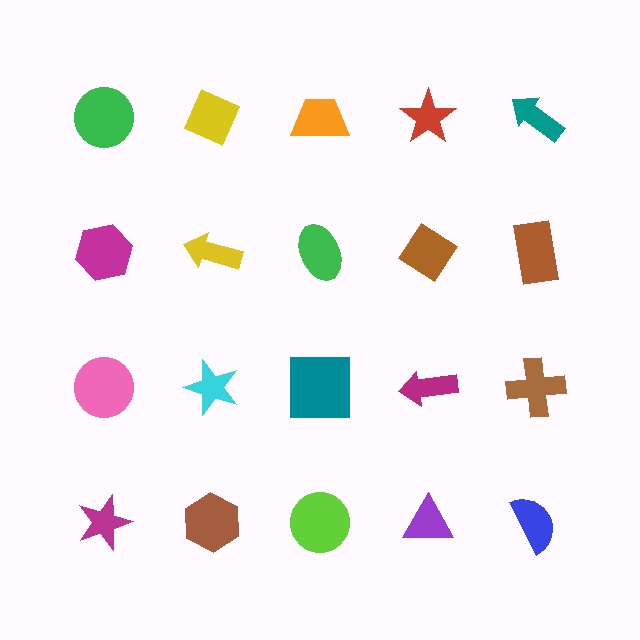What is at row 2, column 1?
A magenta hexagon.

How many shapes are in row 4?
5 shapes.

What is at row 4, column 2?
A brown hexagon.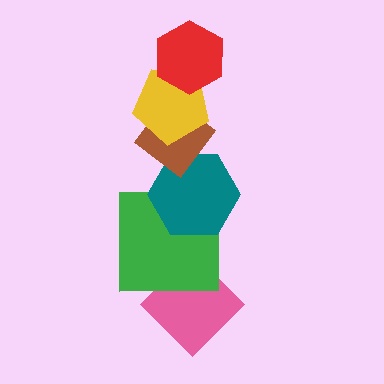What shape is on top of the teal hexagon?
The brown diamond is on top of the teal hexagon.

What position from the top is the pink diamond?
The pink diamond is 6th from the top.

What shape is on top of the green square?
The teal hexagon is on top of the green square.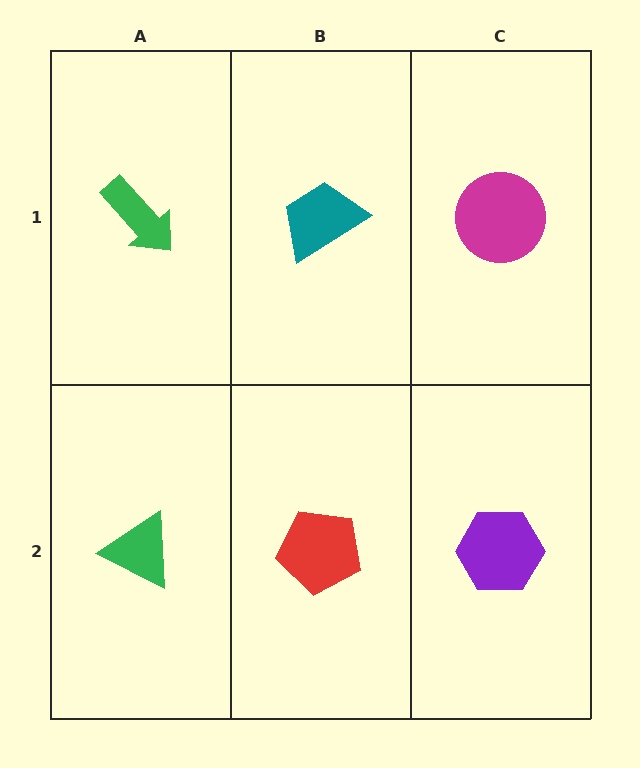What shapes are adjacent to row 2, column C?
A magenta circle (row 1, column C), a red pentagon (row 2, column B).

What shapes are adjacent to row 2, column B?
A teal trapezoid (row 1, column B), a green triangle (row 2, column A), a purple hexagon (row 2, column C).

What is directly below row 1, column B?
A red pentagon.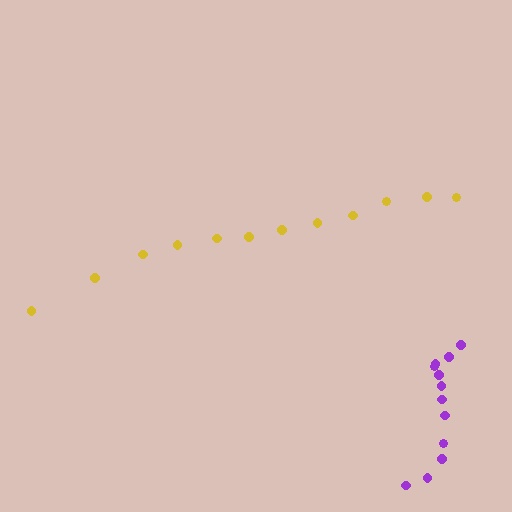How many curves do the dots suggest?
There are 2 distinct paths.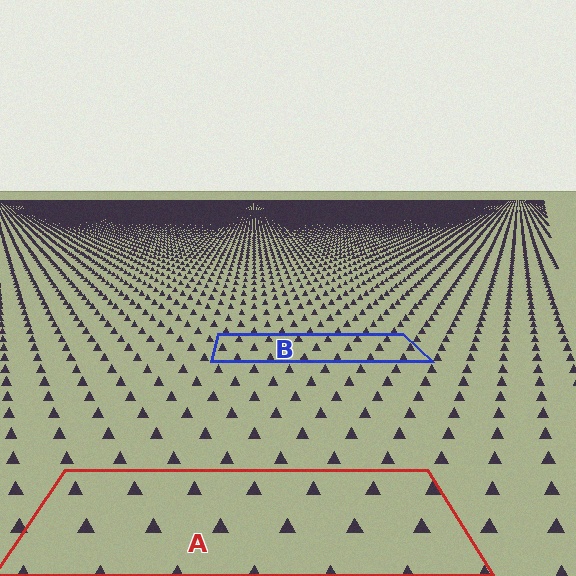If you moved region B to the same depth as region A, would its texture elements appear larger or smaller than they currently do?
They would appear larger. At a closer depth, the same texture elements are projected at a bigger on-screen size.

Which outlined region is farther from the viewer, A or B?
Region B is farther from the viewer — the texture elements inside it appear smaller and more densely packed.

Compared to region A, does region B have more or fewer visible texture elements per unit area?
Region B has more texture elements per unit area — they are packed more densely because it is farther away.